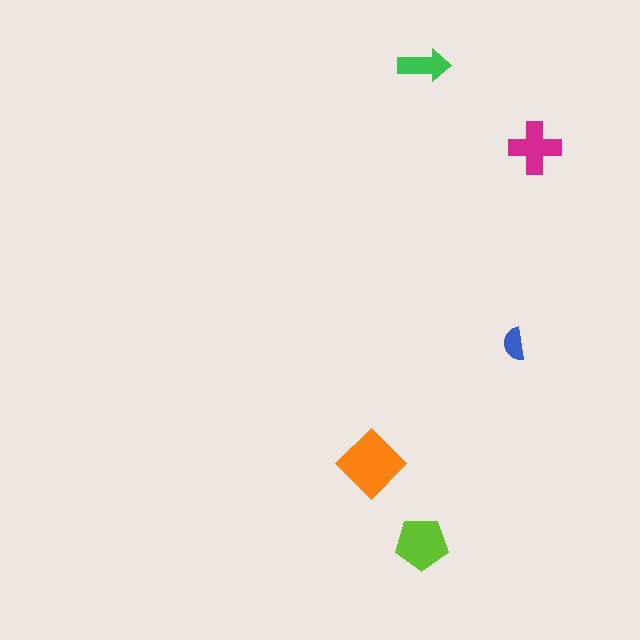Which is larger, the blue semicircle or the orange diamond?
The orange diamond.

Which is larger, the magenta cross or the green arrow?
The magenta cross.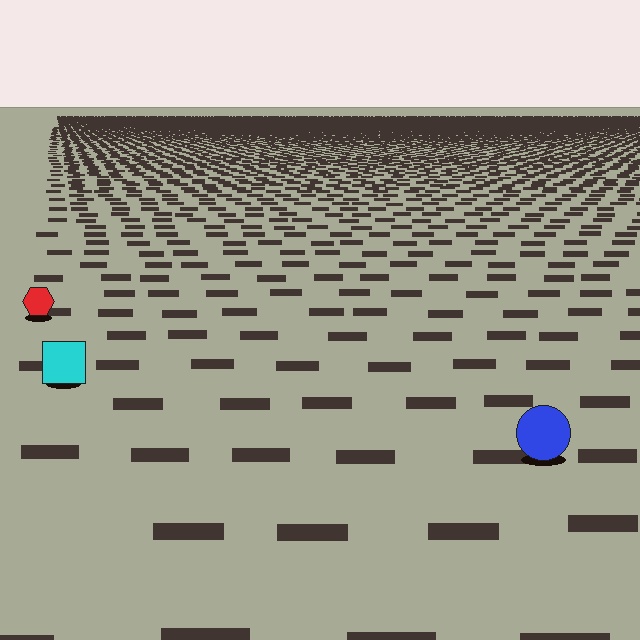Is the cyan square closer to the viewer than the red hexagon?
Yes. The cyan square is closer — you can tell from the texture gradient: the ground texture is coarser near it.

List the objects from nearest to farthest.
From nearest to farthest: the blue circle, the cyan square, the red hexagon.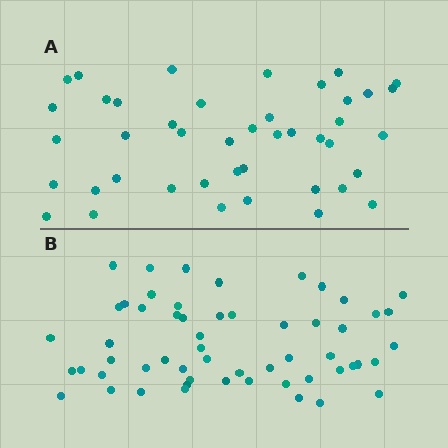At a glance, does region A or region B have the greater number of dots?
Region B (the bottom region) has more dots.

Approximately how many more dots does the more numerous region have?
Region B has approximately 15 more dots than region A.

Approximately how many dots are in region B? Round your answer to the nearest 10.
About 60 dots. (The exact count is 56, which rounds to 60.)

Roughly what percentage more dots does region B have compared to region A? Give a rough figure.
About 30% more.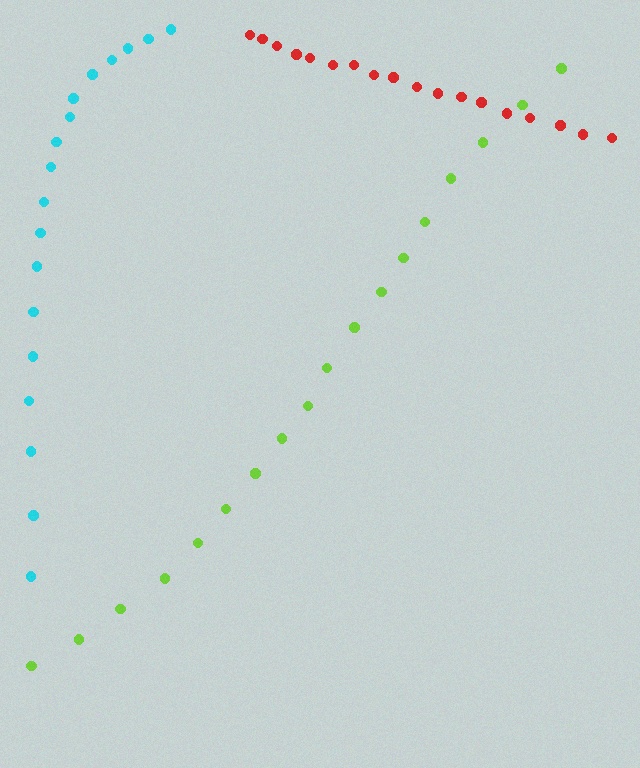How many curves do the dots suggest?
There are 3 distinct paths.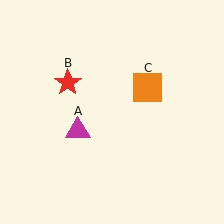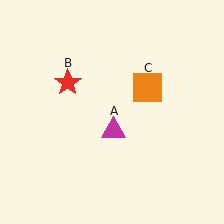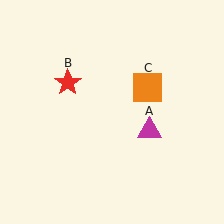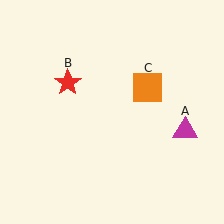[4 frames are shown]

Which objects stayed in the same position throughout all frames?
Red star (object B) and orange square (object C) remained stationary.